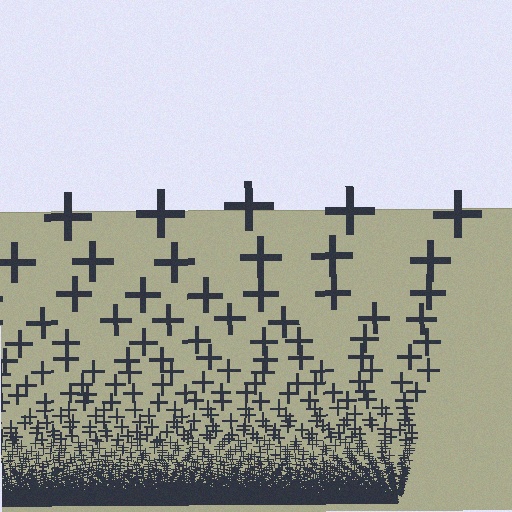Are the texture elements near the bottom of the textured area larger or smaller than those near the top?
Smaller. The gradient is inverted — elements near the bottom are smaller and denser.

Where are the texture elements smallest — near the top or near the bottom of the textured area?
Near the bottom.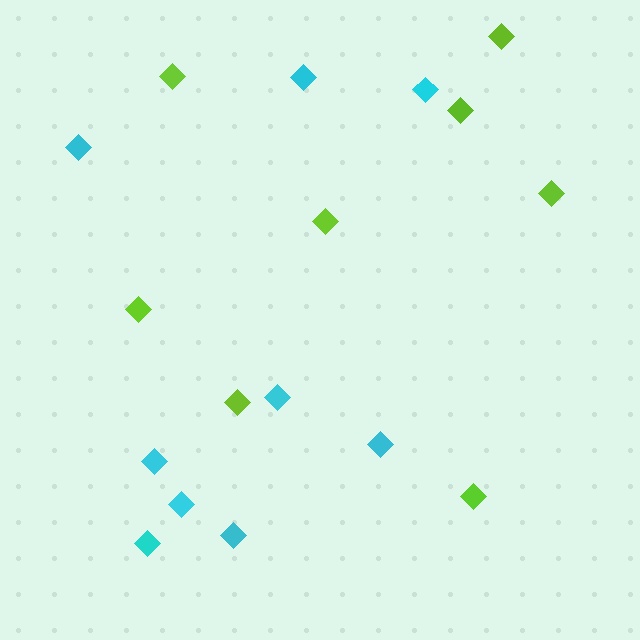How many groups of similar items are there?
There are 2 groups: one group of cyan diamonds (9) and one group of lime diamonds (8).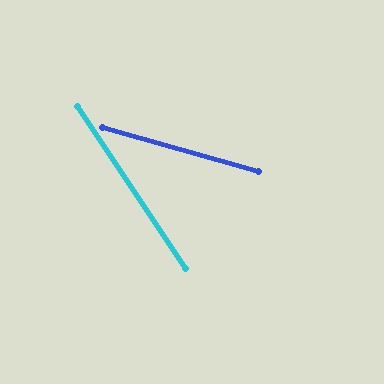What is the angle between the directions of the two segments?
Approximately 41 degrees.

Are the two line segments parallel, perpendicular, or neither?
Neither parallel nor perpendicular — they differ by about 41°.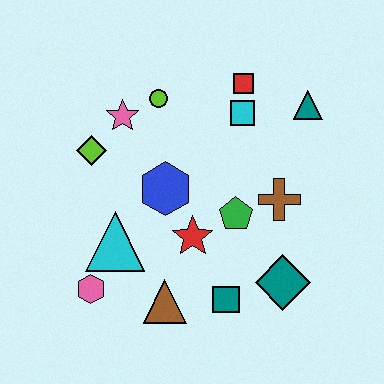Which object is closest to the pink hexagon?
The cyan triangle is closest to the pink hexagon.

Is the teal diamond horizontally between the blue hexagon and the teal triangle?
Yes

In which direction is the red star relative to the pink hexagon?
The red star is to the right of the pink hexagon.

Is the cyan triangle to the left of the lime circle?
Yes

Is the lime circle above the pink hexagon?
Yes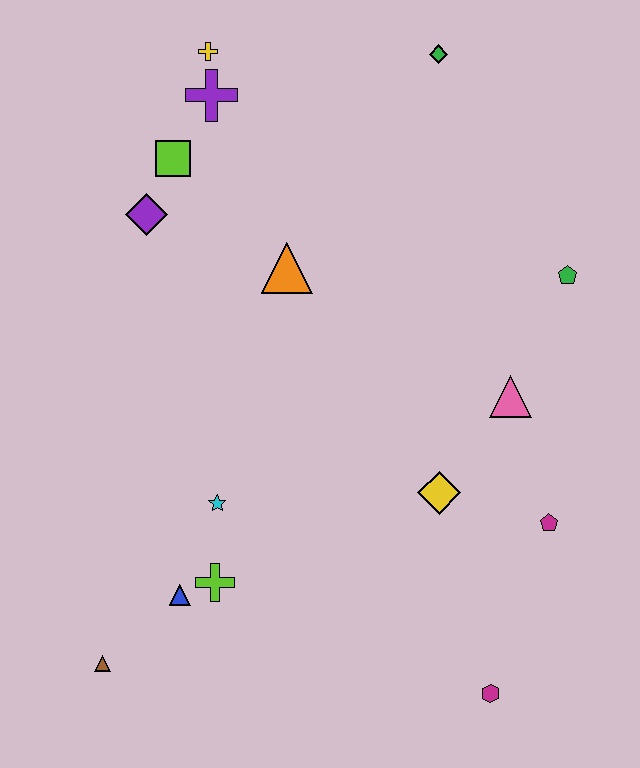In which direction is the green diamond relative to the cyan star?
The green diamond is above the cyan star.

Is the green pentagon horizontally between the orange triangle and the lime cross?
No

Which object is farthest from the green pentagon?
The brown triangle is farthest from the green pentagon.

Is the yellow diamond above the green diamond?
No